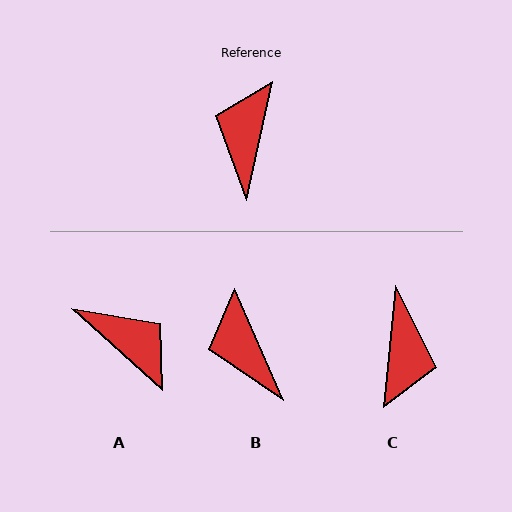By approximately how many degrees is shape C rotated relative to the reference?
Approximately 174 degrees clockwise.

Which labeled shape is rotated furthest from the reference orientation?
C, about 174 degrees away.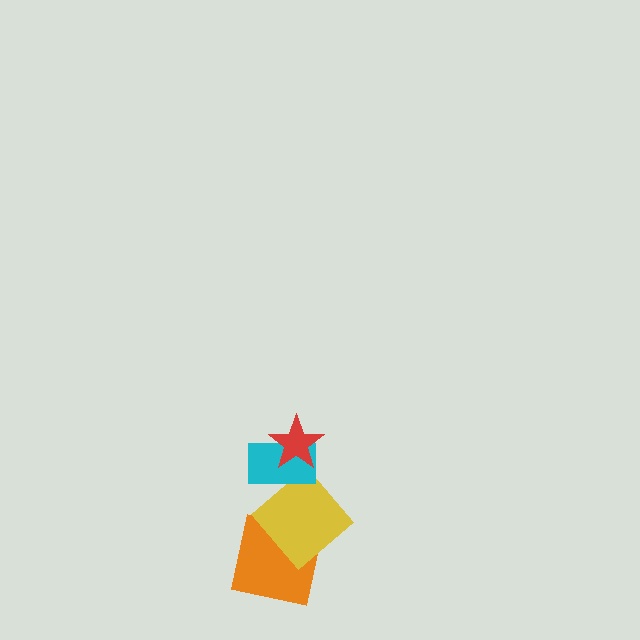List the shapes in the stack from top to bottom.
From top to bottom: the red star, the cyan rectangle, the yellow diamond, the orange square.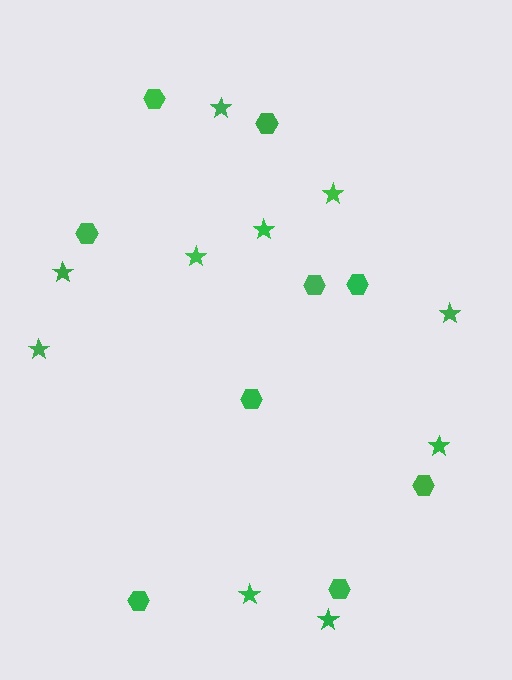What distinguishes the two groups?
There are 2 groups: one group of stars (10) and one group of hexagons (9).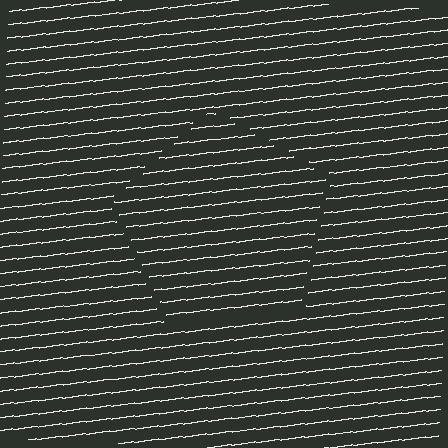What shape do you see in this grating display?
An illusory pentagon. The interior of the shape contains the same grating, shifted by half a period — the contour is defined by the phase discontinuity where line-ends from the inner and outer gratings abut.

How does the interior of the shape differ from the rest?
The interior of the shape contains the same grating, shifted by half a period — the contour is defined by the phase discontinuity where line-ends from the inner and outer gratings abut.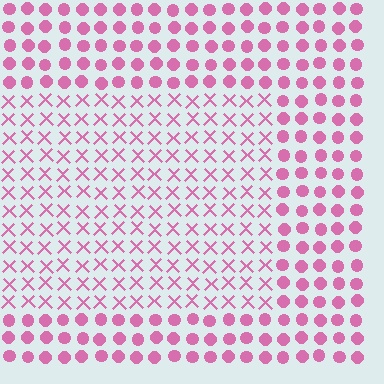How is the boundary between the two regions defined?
The boundary is defined by a change in element shape: X marks inside vs. circles outside. All elements share the same color and spacing.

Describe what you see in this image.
The image is filled with small pink elements arranged in a uniform grid. A rectangle-shaped region contains X marks, while the surrounding area contains circles. The boundary is defined purely by the change in element shape.